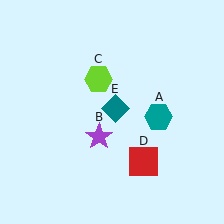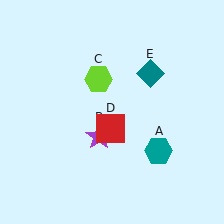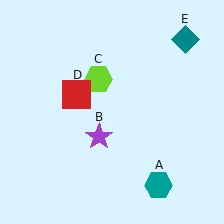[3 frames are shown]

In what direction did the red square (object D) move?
The red square (object D) moved up and to the left.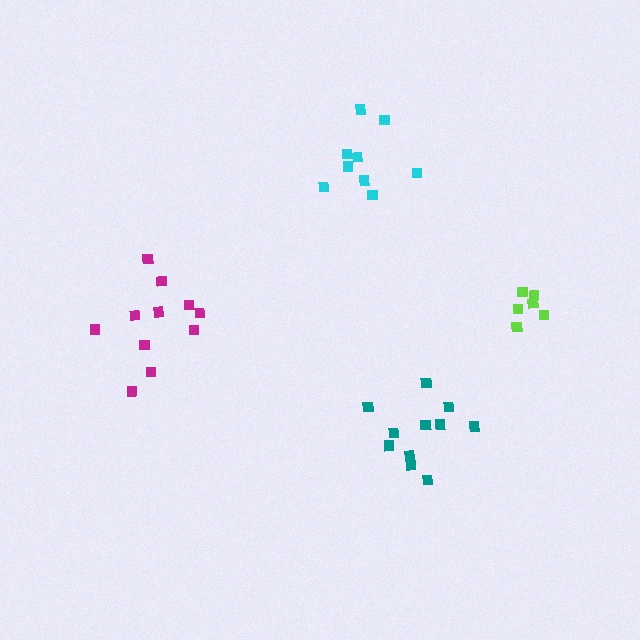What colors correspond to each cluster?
The clusters are colored: teal, lime, magenta, cyan.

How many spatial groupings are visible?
There are 4 spatial groupings.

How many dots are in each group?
Group 1: 11 dots, Group 2: 6 dots, Group 3: 11 dots, Group 4: 9 dots (37 total).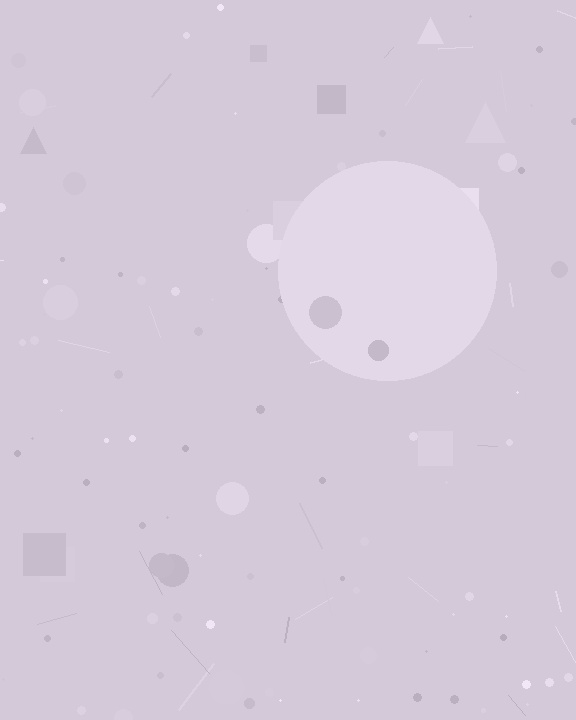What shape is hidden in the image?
A circle is hidden in the image.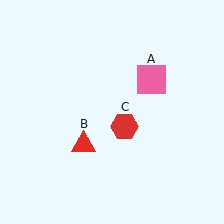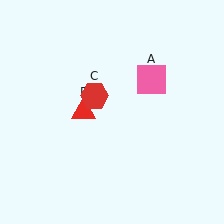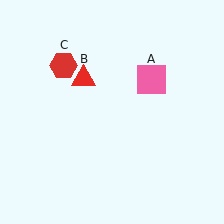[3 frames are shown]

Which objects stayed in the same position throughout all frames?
Pink square (object A) remained stationary.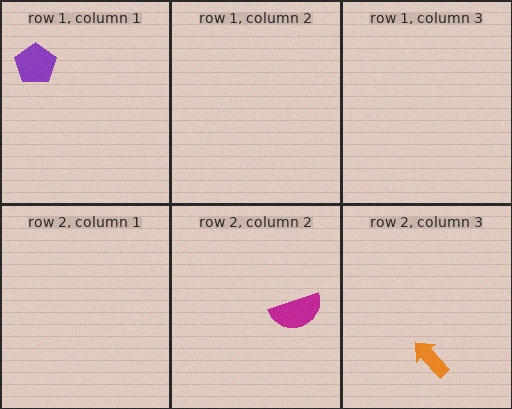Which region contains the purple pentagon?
The row 1, column 1 region.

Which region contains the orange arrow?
The row 2, column 3 region.